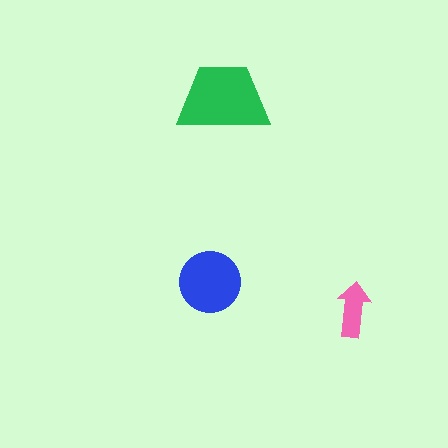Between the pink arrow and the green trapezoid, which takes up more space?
The green trapezoid.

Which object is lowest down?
The pink arrow is bottommost.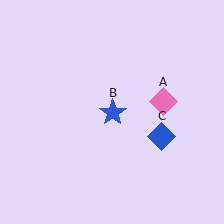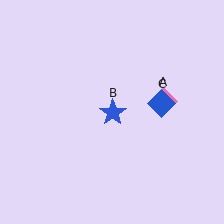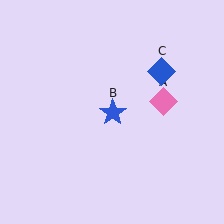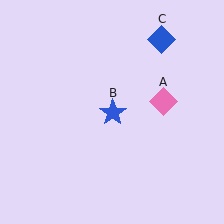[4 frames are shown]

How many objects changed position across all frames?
1 object changed position: blue diamond (object C).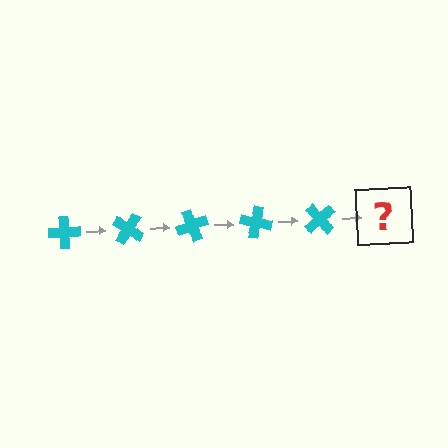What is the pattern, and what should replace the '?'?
The pattern is that the cross rotates 35 degrees each step. The '?' should be a cyan cross rotated 175 degrees.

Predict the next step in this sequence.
The next step is a cyan cross rotated 175 degrees.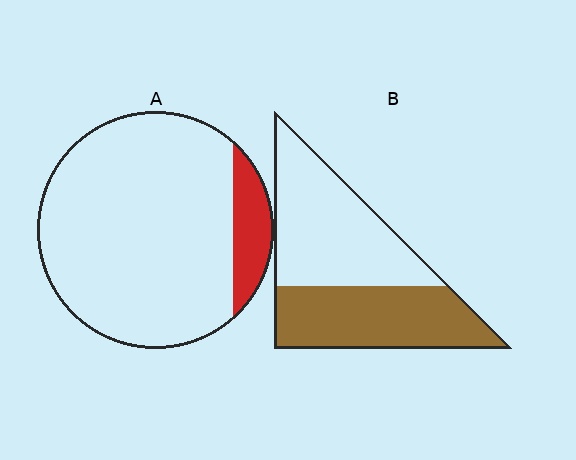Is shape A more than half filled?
No.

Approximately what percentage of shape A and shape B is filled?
A is approximately 10% and B is approximately 45%.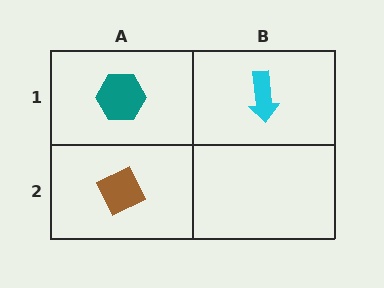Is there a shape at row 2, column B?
No, that cell is empty.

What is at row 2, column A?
A brown diamond.